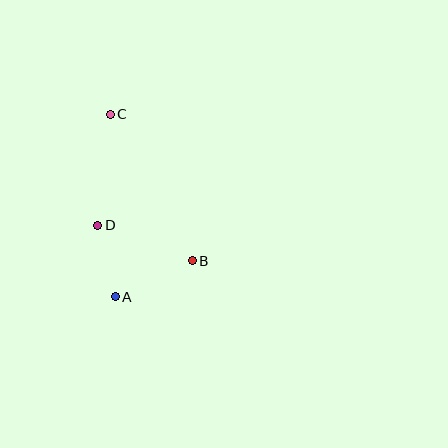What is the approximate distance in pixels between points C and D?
The distance between C and D is approximately 112 pixels.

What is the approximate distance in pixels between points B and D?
The distance between B and D is approximately 101 pixels.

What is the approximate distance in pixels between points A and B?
The distance between A and B is approximately 85 pixels.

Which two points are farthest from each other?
Points A and C are farthest from each other.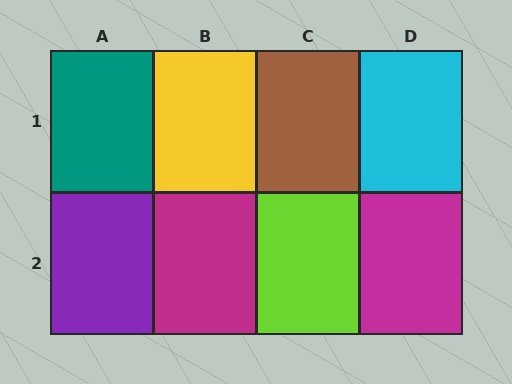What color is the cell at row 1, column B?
Yellow.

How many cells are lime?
1 cell is lime.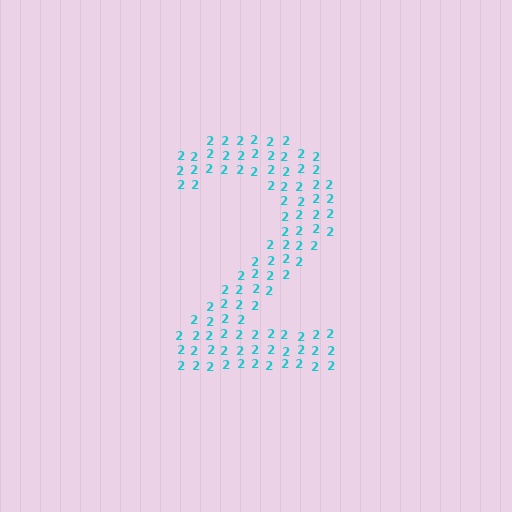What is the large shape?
The large shape is the digit 2.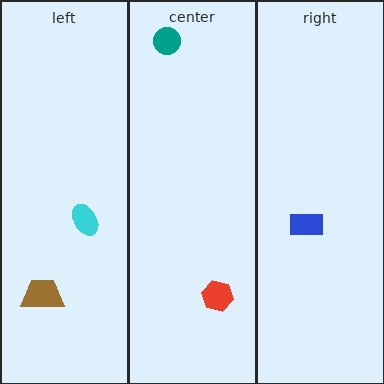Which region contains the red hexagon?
The center region.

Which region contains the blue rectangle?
The right region.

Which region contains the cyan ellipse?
The left region.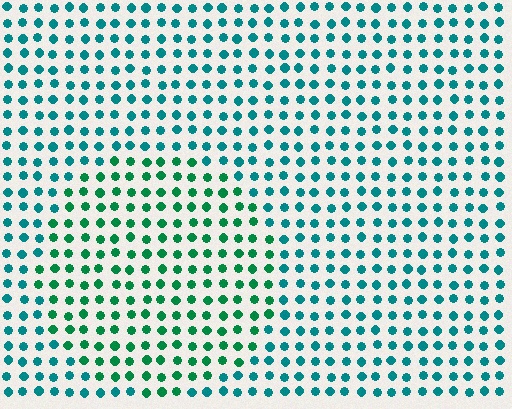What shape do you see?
I see a circle.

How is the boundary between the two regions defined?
The boundary is defined purely by a slight shift in hue (about 31 degrees). Spacing, size, and orientation are identical on both sides.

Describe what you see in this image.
The image is filled with small teal elements in a uniform arrangement. A circle-shaped region is visible where the elements are tinted to a slightly different hue, forming a subtle color boundary.